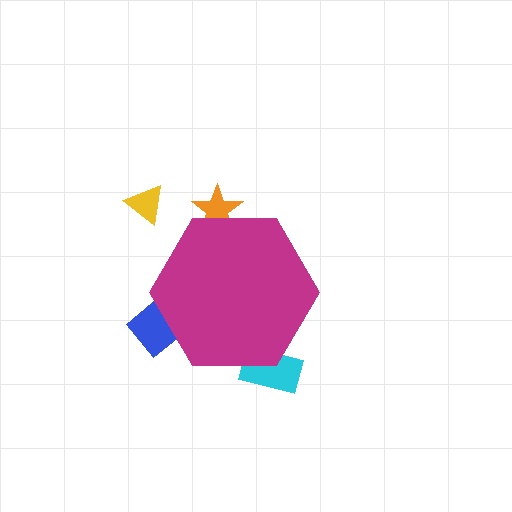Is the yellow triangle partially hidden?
No, the yellow triangle is fully visible.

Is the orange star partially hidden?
Yes, the orange star is partially hidden behind the magenta hexagon.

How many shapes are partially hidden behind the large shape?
3 shapes are partially hidden.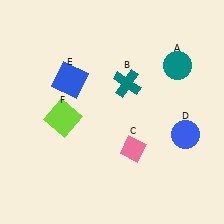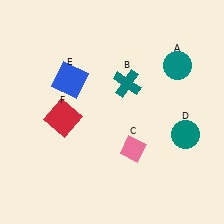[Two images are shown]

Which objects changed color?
D changed from blue to teal. F changed from lime to red.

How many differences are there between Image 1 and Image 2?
There are 2 differences between the two images.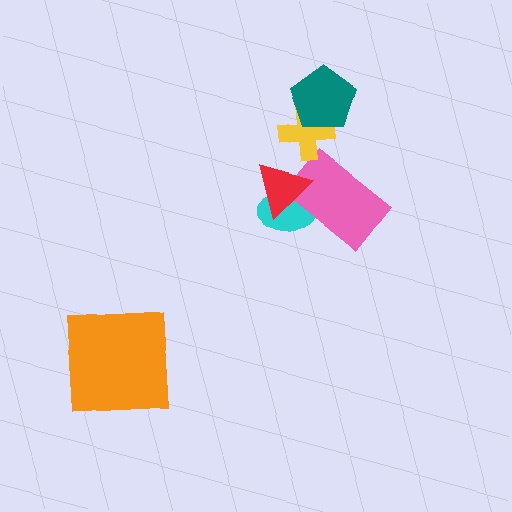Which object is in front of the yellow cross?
The teal pentagon is in front of the yellow cross.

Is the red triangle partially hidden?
No, no other shape covers it.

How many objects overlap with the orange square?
0 objects overlap with the orange square.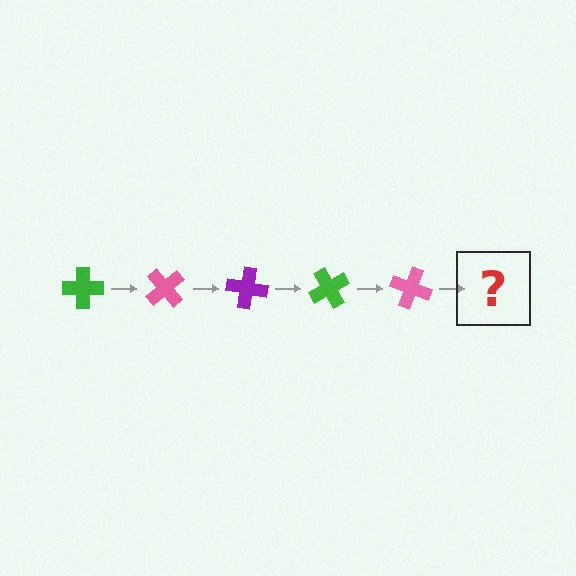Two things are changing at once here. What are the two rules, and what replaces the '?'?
The two rules are that it rotates 50 degrees each step and the color cycles through green, pink, and purple. The '?' should be a purple cross, rotated 250 degrees from the start.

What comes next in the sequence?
The next element should be a purple cross, rotated 250 degrees from the start.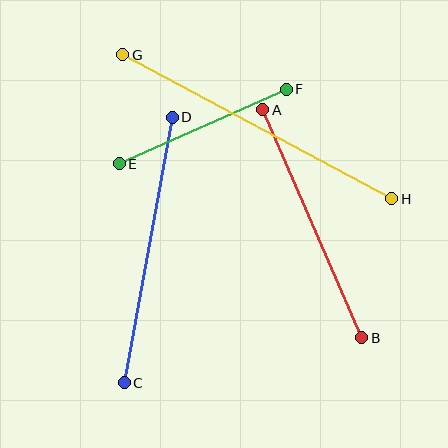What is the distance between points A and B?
The distance is approximately 249 pixels.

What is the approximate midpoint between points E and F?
The midpoint is at approximately (203, 126) pixels.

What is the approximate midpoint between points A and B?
The midpoint is at approximately (312, 224) pixels.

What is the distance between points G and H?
The distance is approximately 305 pixels.